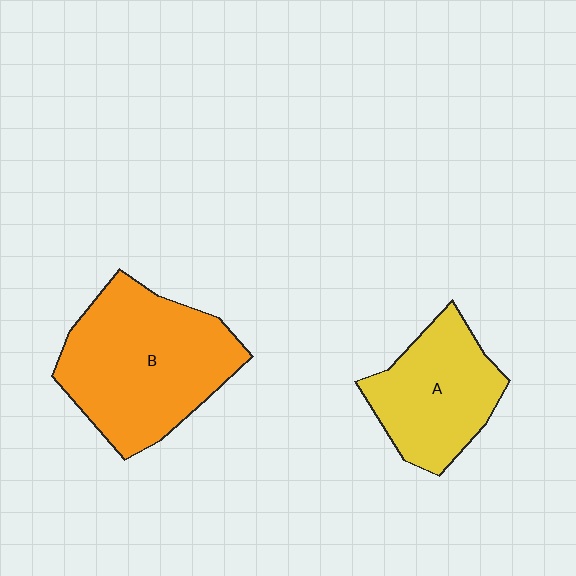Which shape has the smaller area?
Shape A (yellow).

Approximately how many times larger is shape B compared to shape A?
Approximately 1.5 times.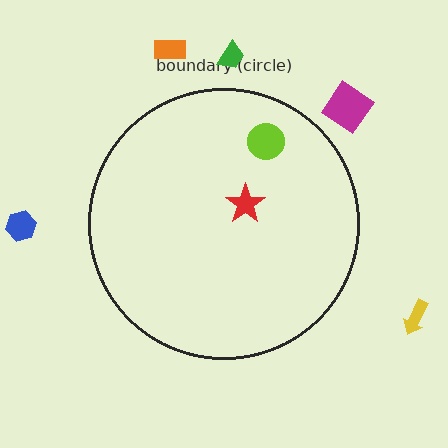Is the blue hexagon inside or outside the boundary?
Outside.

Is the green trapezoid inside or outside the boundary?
Outside.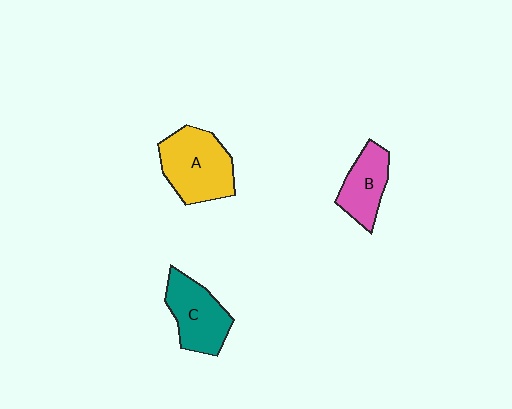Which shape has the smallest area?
Shape B (pink).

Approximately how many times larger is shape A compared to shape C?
Approximately 1.2 times.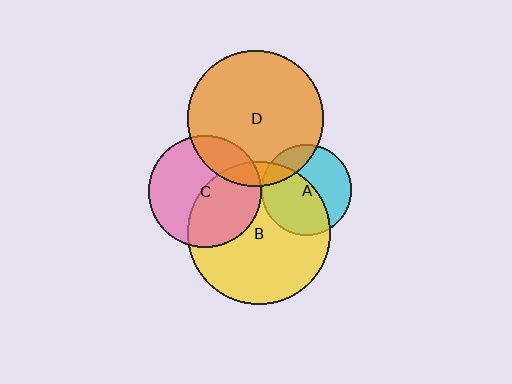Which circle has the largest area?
Circle B (yellow).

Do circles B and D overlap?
Yes.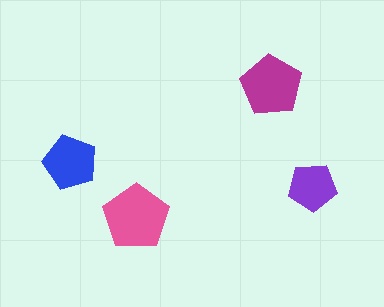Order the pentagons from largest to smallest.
the pink one, the magenta one, the blue one, the purple one.